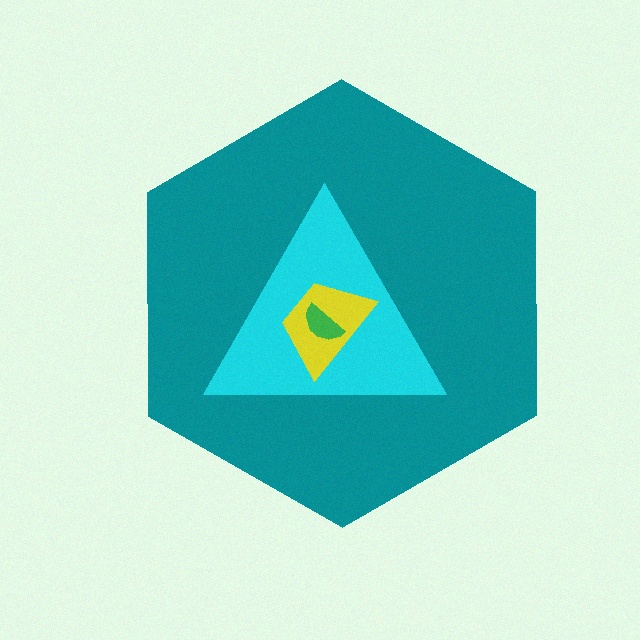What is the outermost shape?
The teal hexagon.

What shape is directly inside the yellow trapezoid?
The green semicircle.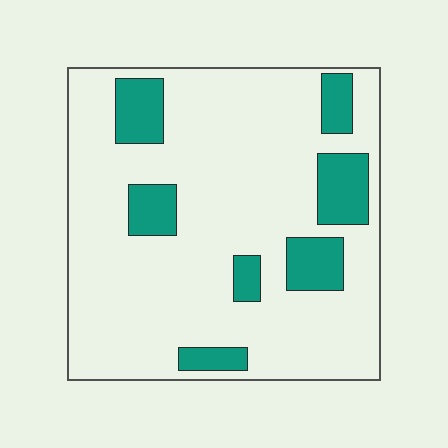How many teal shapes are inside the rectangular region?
7.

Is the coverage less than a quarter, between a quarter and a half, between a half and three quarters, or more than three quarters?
Less than a quarter.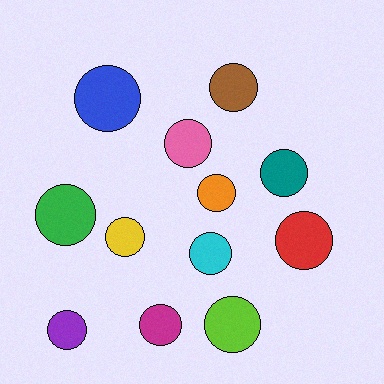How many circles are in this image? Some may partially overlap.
There are 12 circles.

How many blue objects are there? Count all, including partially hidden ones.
There is 1 blue object.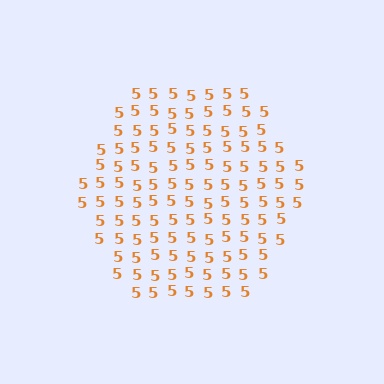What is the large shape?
The large shape is a hexagon.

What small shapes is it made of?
It is made of small digit 5's.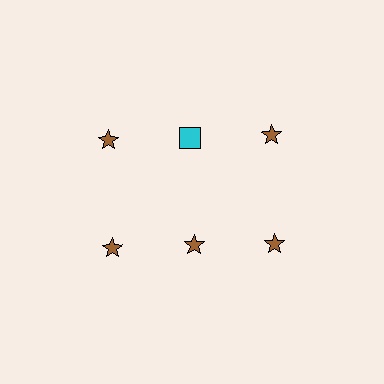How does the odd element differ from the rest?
It differs in both color (cyan instead of brown) and shape (square instead of star).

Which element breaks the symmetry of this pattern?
The cyan square in the top row, second from left column breaks the symmetry. All other shapes are brown stars.